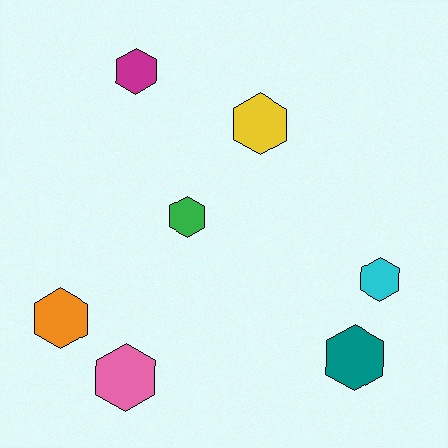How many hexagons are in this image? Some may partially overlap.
There are 7 hexagons.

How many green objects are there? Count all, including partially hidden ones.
There is 1 green object.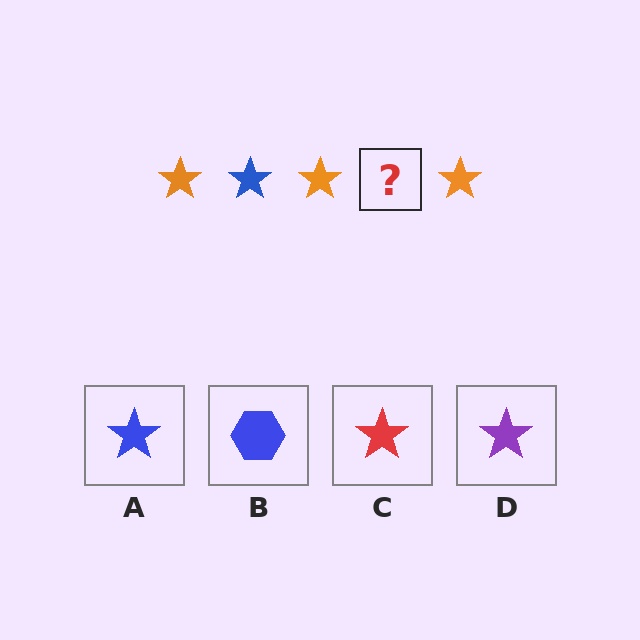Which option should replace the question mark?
Option A.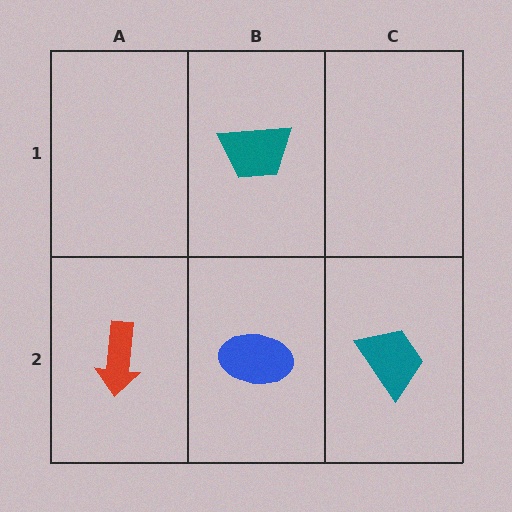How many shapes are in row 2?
3 shapes.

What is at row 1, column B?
A teal trapezoid.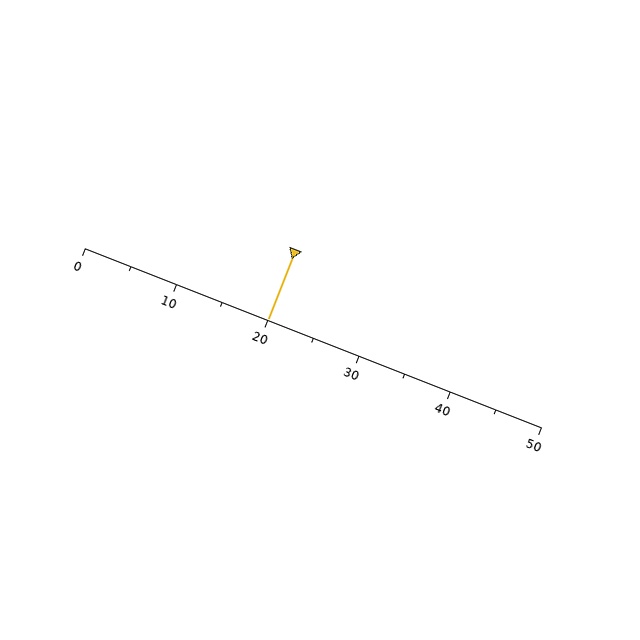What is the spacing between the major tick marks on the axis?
The major ticks are spaced 10 apart.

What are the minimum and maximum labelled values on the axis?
The axis runs from 0 to 50.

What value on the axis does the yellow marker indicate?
The marker indicates approximately 20.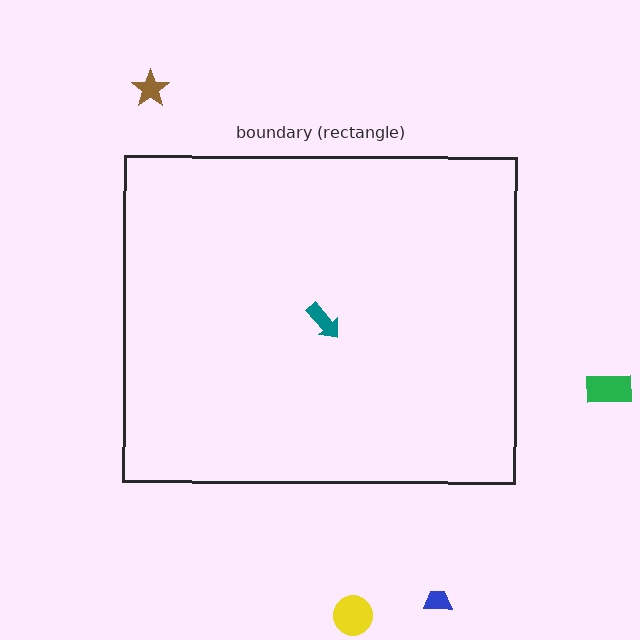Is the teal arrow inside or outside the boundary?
Inside.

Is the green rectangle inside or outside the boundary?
Outside.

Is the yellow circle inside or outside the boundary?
Outside.